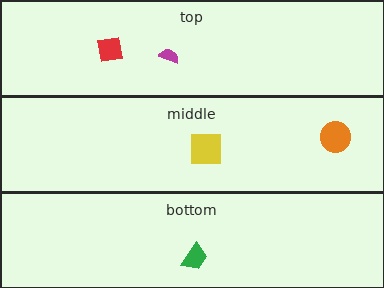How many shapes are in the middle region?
2.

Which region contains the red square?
The top region.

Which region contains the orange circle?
The middle region.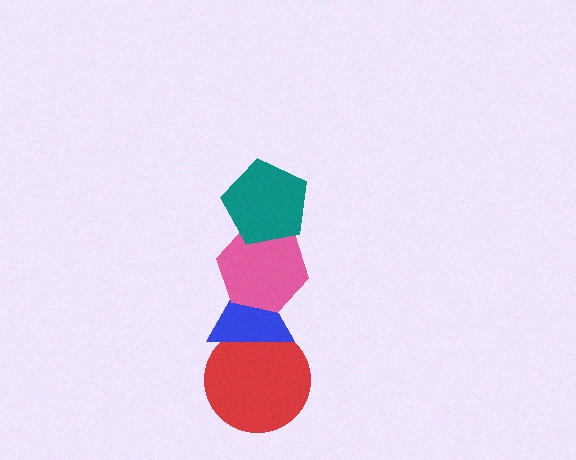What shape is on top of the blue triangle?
The pink hexagon is on top of the blue triangle.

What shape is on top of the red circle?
The blue triangle is on top of the red circle.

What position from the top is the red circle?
The red circle is 4th from the top.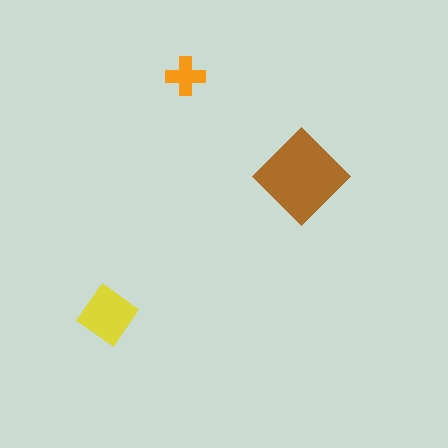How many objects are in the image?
There are 3 objects in the image.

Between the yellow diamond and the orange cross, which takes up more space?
The yellow diamond.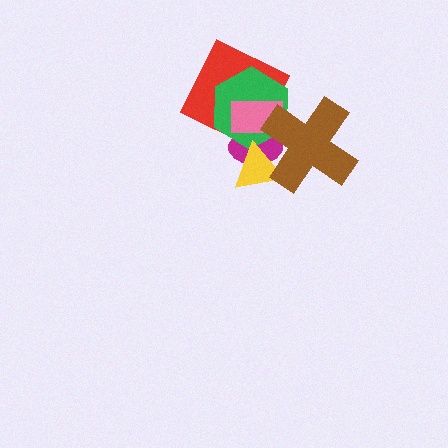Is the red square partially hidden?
Yes, it is partially covered by another shape.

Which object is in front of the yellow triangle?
The brown cross is in front of the yellow triangle.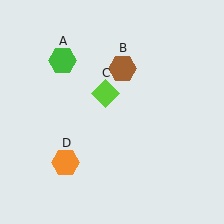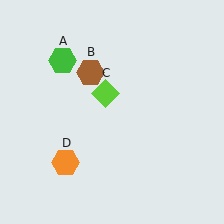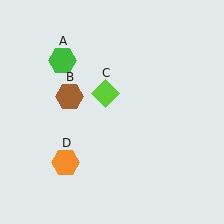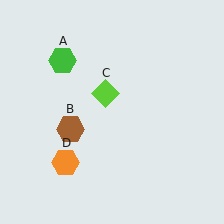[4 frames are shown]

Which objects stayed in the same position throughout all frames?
Green hexagon (object A) and lime diamond (object C) and orange hexagon (object D) remained stationary.